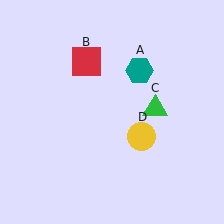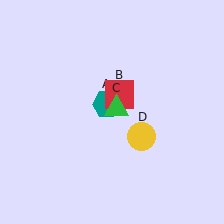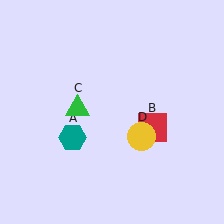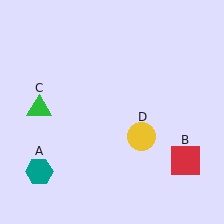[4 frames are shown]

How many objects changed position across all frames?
3 objects changed position: teal hexagon (object A), red square (object B), green triangle (object C).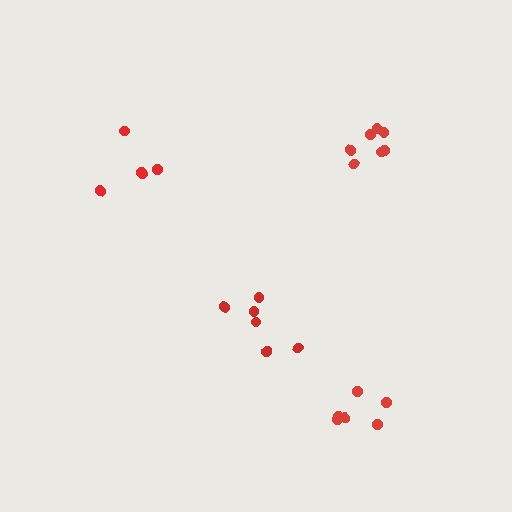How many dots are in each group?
Group 1: 5 dots, Group 2: 6 dots, Group 3: 7 dots, Group 4: 6 dots (24 total).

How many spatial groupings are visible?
There are 4 spatial groupings.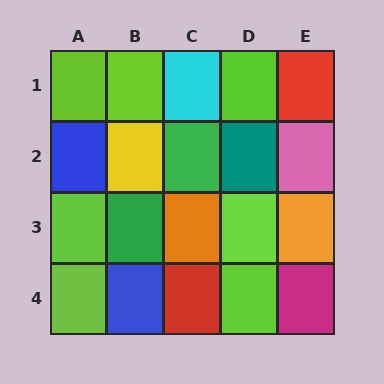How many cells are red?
2 cells are red.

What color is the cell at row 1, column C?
Cyan.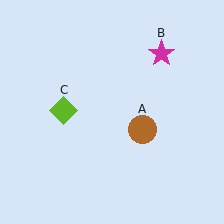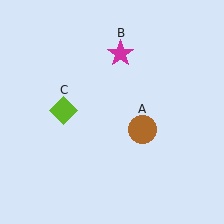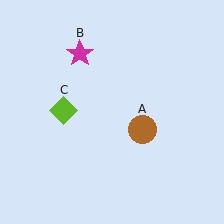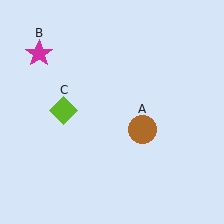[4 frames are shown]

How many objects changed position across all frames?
1 object changed position: magenta star (object B).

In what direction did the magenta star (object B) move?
The magenta star (object B) moved left.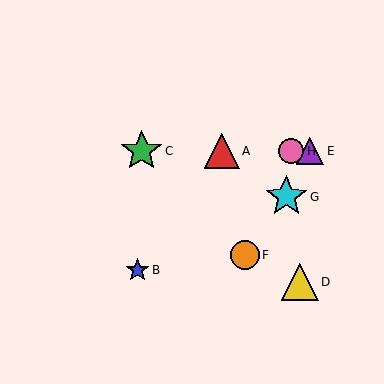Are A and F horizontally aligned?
No, A is at y≈151 and F is at y≈255.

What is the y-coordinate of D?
Object D is at y≈282.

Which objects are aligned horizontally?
Objects A, C, E, H are aligned horizontally.